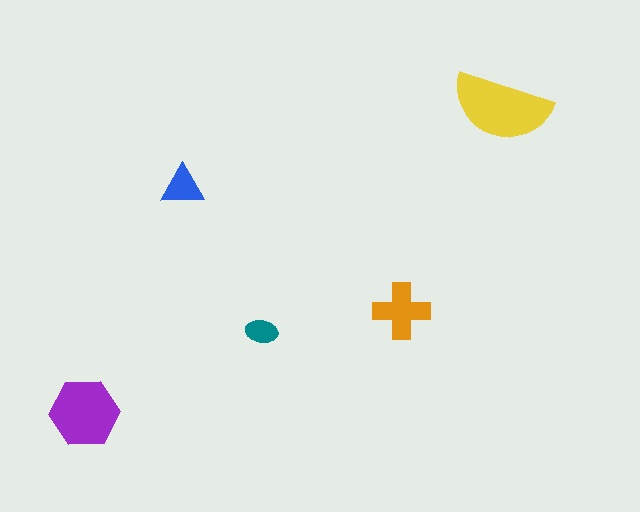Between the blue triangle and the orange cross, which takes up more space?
The orange cross.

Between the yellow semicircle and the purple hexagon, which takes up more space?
The yellow semicircle.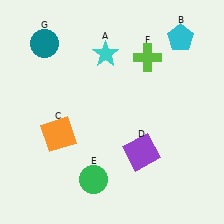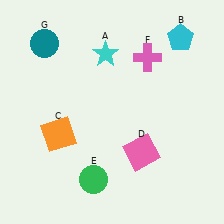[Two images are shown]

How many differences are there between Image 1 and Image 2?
There are 2 differences between the two images.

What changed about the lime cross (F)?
In Image 1, F is lime. In Image 2, it changed to pink.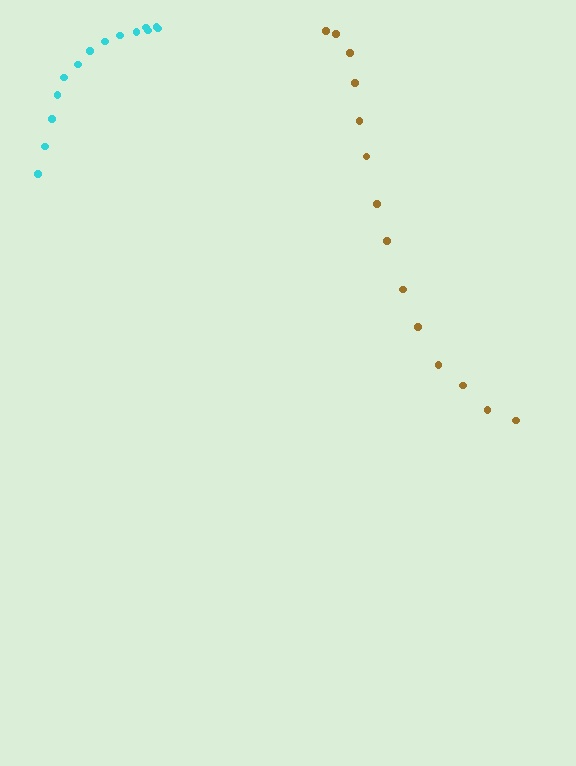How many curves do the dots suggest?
There are 2 distinct paths.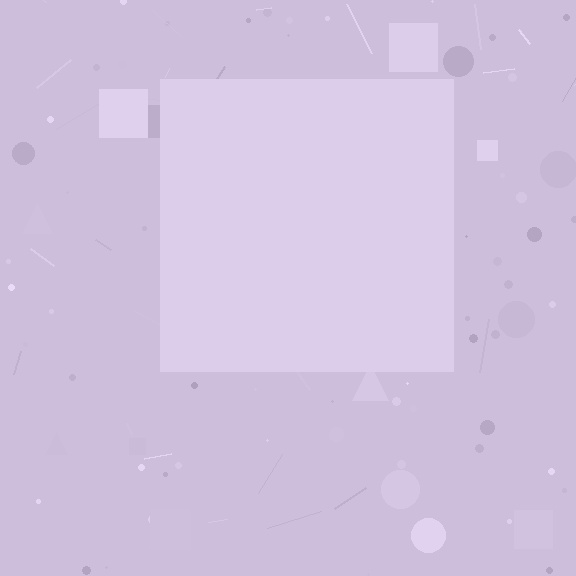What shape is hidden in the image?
A square is hidden in the image.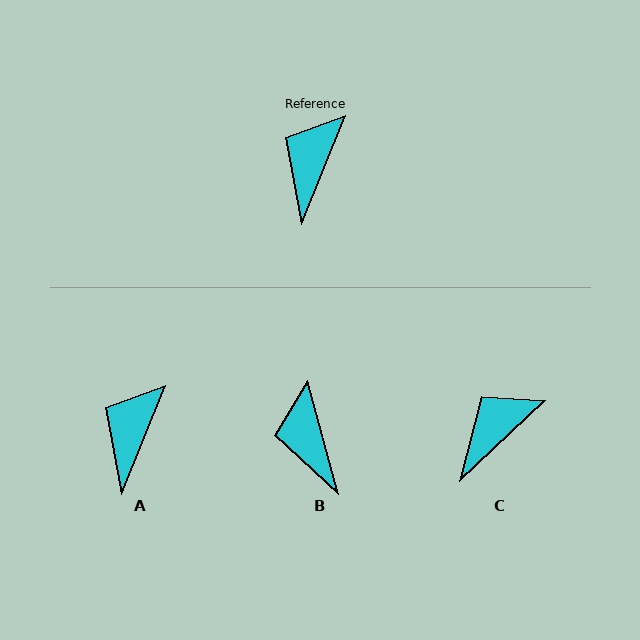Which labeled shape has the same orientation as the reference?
A.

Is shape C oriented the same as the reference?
No, it is off by about 25 degrees.